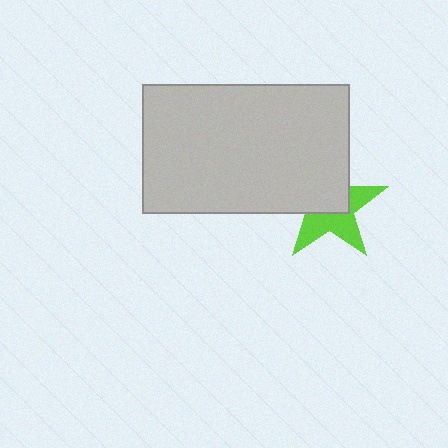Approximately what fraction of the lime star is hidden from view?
Roughly 51% of the lime star is hidden behind the light gray rectangle.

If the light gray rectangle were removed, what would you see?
You would see the complete lime star.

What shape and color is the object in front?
The object in front is a light gray rectangle.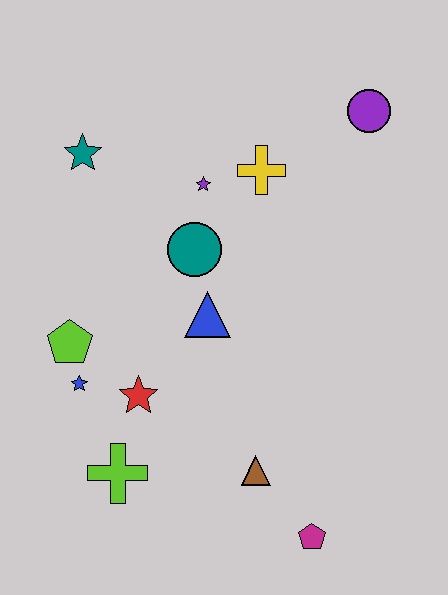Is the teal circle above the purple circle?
No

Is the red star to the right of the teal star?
Yes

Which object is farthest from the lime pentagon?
The purple circle is farthest from the lime pentagon.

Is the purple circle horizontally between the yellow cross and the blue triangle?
No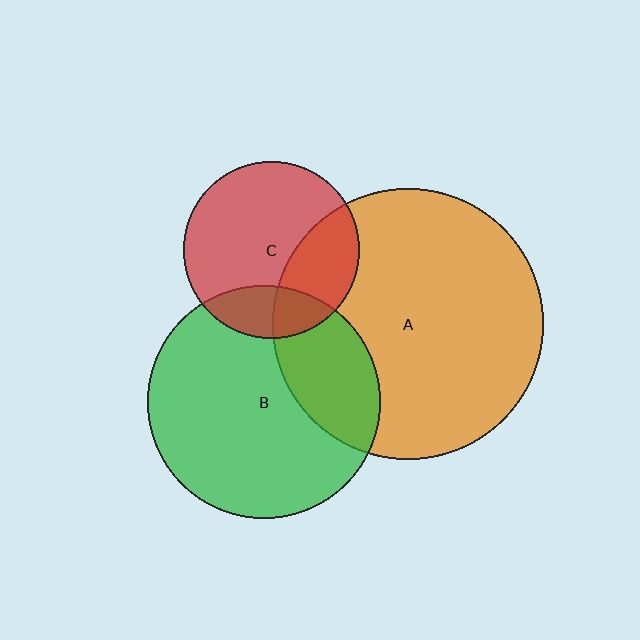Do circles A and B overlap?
Yes.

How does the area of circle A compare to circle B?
Approximately 1.4 times.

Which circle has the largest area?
Circle A (orange).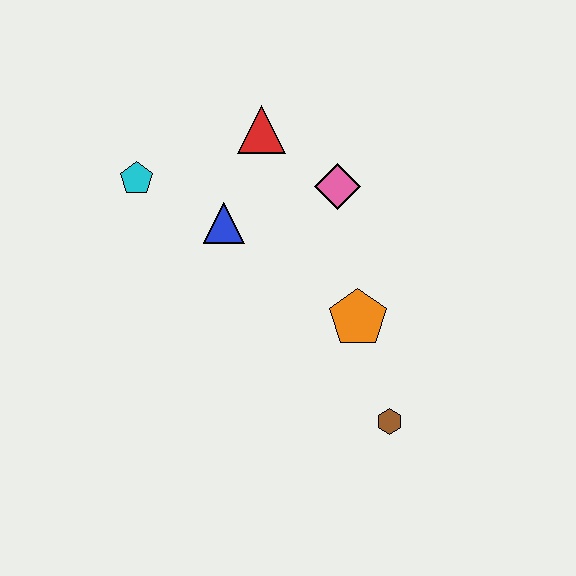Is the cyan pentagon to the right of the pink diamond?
No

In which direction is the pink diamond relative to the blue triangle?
The pink diamond is to the right of the blue triangle.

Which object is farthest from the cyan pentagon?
The brown hexagon is farthest from the cyan pentagon.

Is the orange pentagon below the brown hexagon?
No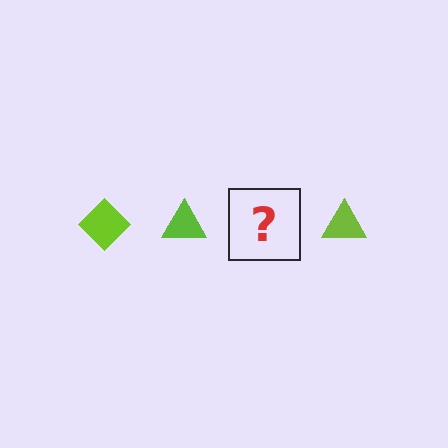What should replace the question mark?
The question mark should be replaced with a lime diamond.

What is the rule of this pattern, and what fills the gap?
The rule is that the pattern cycles through diamond, triangle shapes in lime. The gap should be filled with a lime diamond.